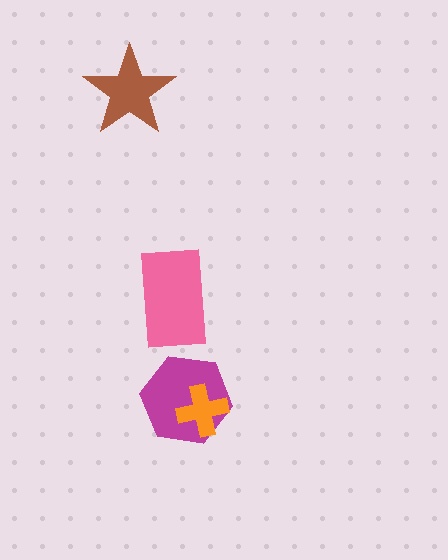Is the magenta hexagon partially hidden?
Yes, it is partially covered by another shape.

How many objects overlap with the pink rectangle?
0 objects overlap with the pink rectangle.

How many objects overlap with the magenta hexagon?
1 object overlaps with the magenta hexagon.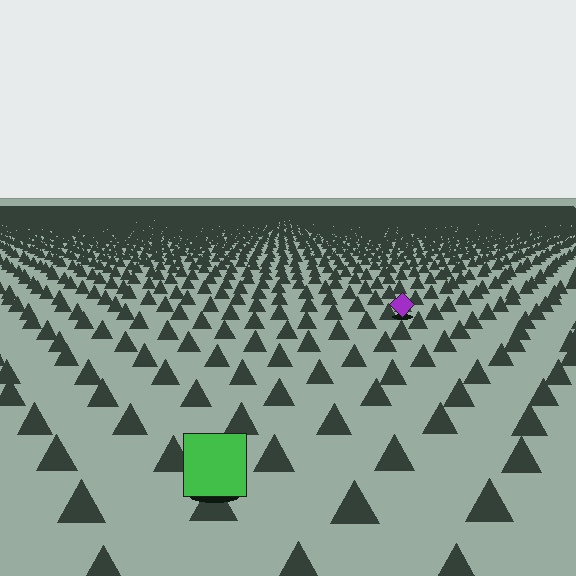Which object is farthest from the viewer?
The purple diamond is farthest from the viewer. It appears smaller and the ground texture around it is denser.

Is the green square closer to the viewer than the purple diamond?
Yes. The green square is closer — you can tell from the texture gradient: the ground texture is coarser near it.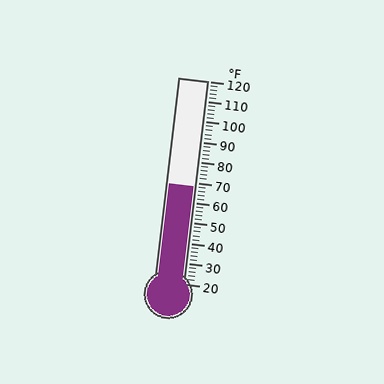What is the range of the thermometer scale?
The thermometer scale ranges from 20°F to 120°F.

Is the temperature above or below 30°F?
The temperature is above 30°F.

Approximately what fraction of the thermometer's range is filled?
The thermometer is filled to approximately 50% of its range.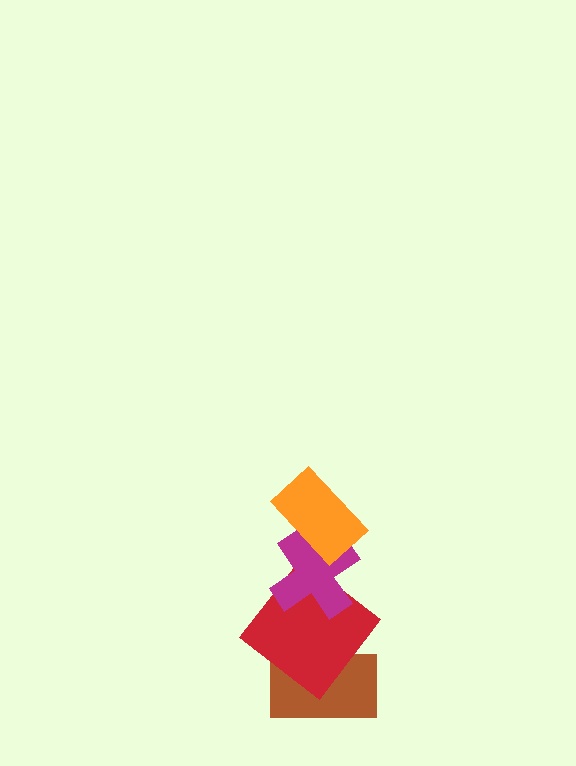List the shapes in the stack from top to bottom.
From top to bottom: the orange rectangle, the magenta cross, the red diamond, the brown rectangle.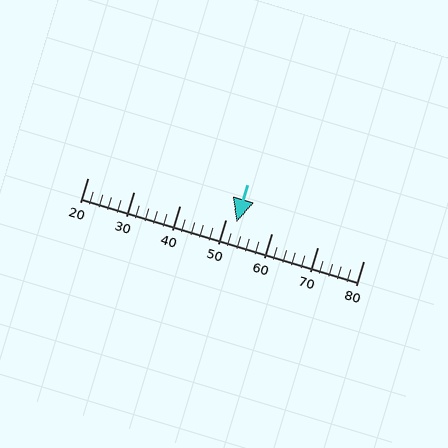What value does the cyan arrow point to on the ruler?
The cyan arrow points to approximately 52.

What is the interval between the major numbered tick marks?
The major tick marks are spaced 10 units apart.